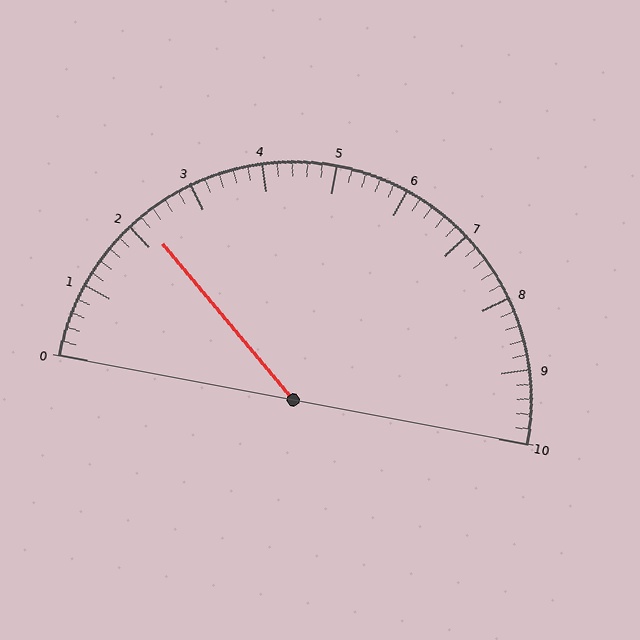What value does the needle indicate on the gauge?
The needle indicates approximately 2.2.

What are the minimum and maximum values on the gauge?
The gauge ranges from 0 to 10.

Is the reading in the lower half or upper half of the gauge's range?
The reading is in the lower half of the range (0 to 10).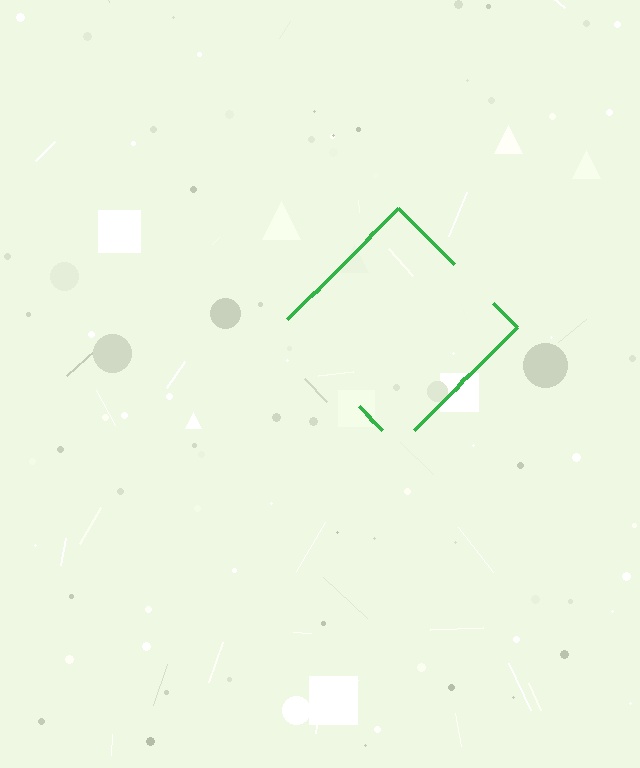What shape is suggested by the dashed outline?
The dashed outline suggests a diamond.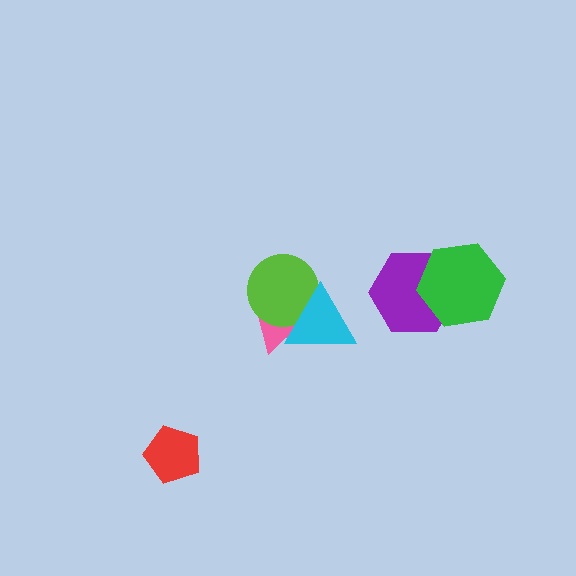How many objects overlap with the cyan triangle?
2 objects overlap with the cyan triangle.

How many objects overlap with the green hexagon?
1 object overlaps with the green hexagon.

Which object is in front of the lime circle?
The cyan triangle is in front of the lime circle.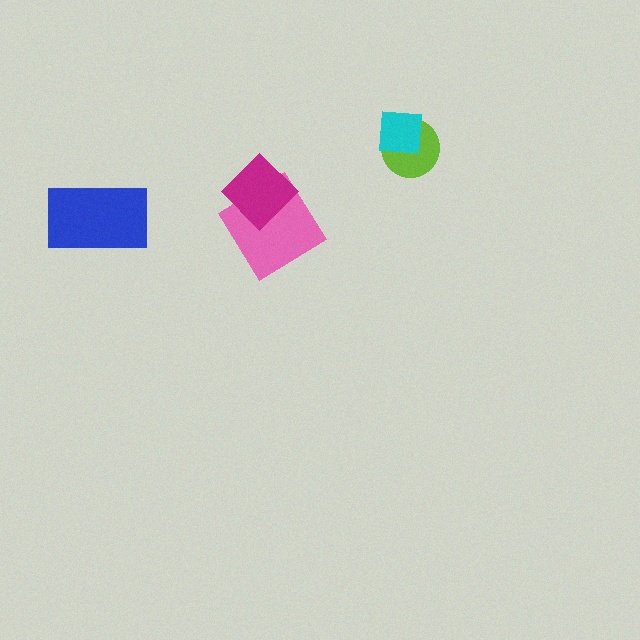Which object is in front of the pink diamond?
The magenta diamond is in front of the pink diamond.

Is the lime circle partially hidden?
Yes, it is partially covered by another shape.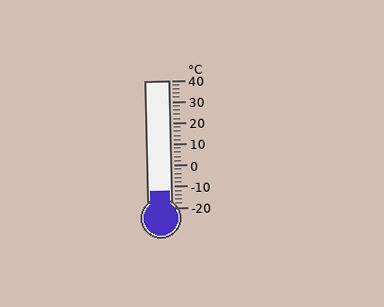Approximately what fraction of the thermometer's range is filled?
The thermometer is filled to approximately 15% of its range.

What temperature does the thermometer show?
The thermometer shows approximately -12°C.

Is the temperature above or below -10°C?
The temperature is below -10°C.